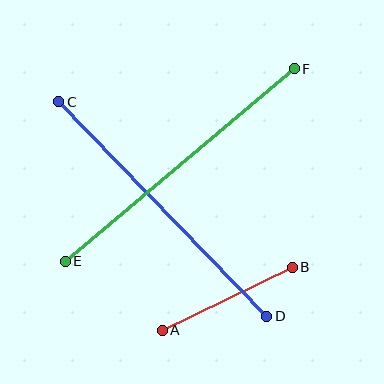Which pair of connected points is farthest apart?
Points E and F are farthest apart.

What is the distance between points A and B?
The distance is approximately 144 pixels.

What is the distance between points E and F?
The distance is approximately 300 pixels.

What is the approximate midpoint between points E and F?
The midpoint is at approximately (180, 165) pixels.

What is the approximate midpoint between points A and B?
The midpoint is at approximately (227, 299) pixels.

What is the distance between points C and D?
The distance is approximately 299 pixels.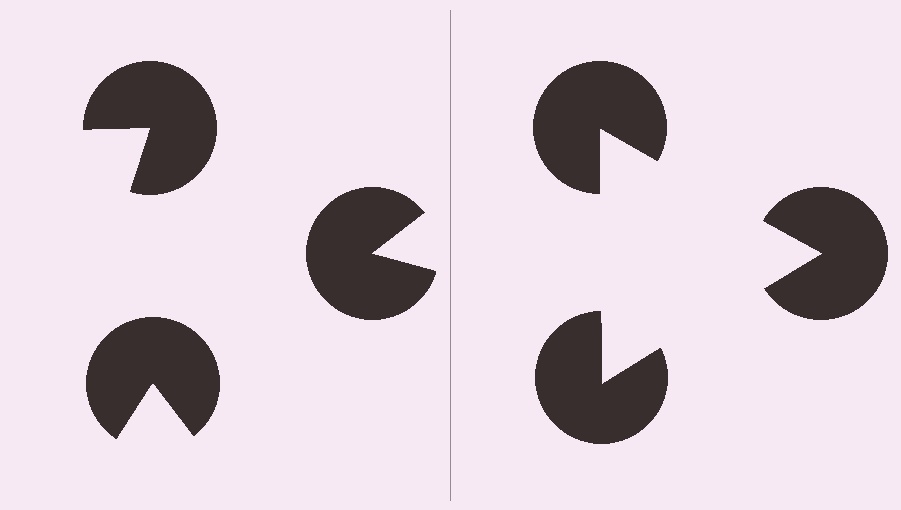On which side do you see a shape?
An illusory triangle appears on the right side. On the left side the wedge cuts are rotated, so no coherent shape forms.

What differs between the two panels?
The pac-man discs are positioned identically on both sides; only the wedge orientations differ. On the right they align to a triangle; on the left they are misaligned.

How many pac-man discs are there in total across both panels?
6 — 3 on each side.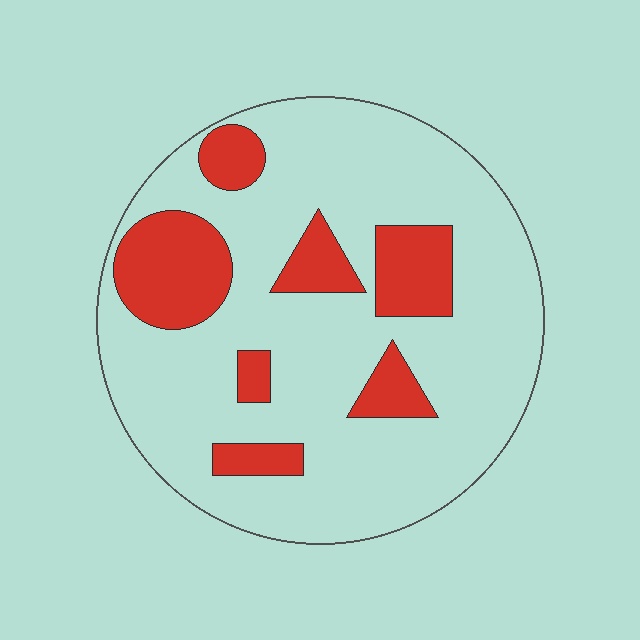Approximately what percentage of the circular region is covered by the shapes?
Approximately 20%.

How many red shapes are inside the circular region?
7.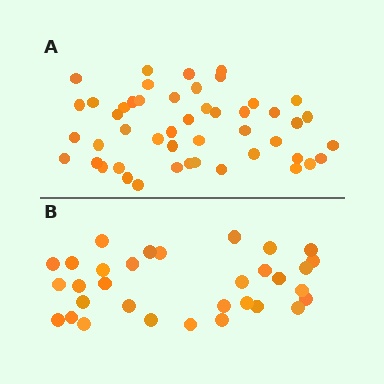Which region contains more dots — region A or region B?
Region A (the top region) has more dots.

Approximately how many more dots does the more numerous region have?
Region A has approximately 15 more dots than region B.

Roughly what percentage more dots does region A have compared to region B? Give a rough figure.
About 50% more.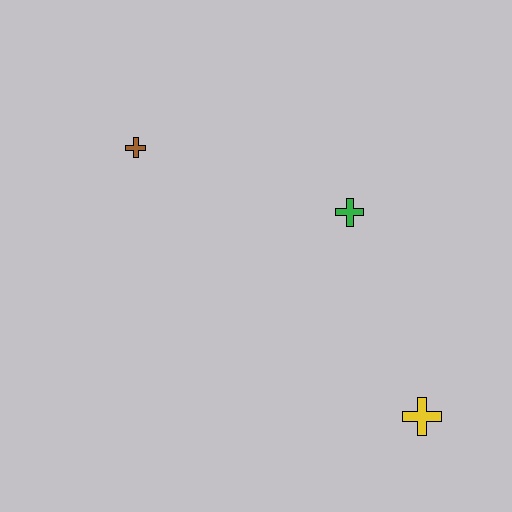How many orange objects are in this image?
There are no orange objects.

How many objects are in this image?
There are 3 objects.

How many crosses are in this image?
There are 3 crosses.